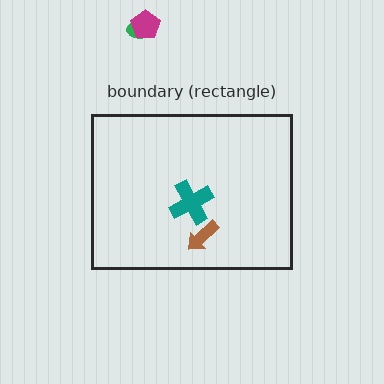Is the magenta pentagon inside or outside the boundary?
Outside.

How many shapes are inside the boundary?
2 inside, 2 outside.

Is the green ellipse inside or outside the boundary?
Outside.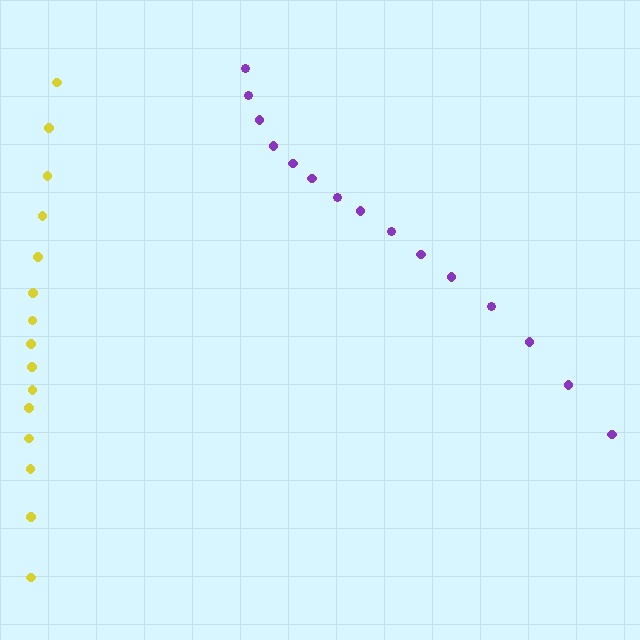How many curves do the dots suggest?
There are 2 distinct paths.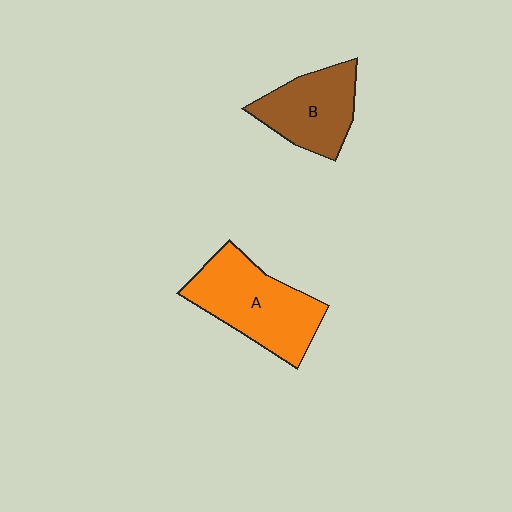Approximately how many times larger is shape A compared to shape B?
Approximately 1.3 times.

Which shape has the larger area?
Shape A (orange).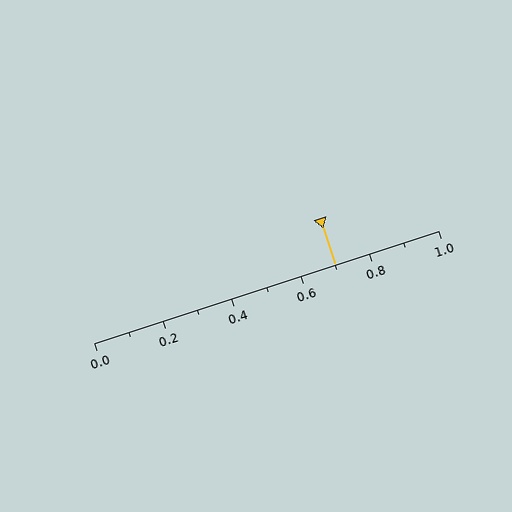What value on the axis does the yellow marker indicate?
The marker indicates approximately 0.7.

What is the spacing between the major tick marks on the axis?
The major ticks are spaced 0.2 apart.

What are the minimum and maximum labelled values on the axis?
The axis runs from 0.0 to 1.0.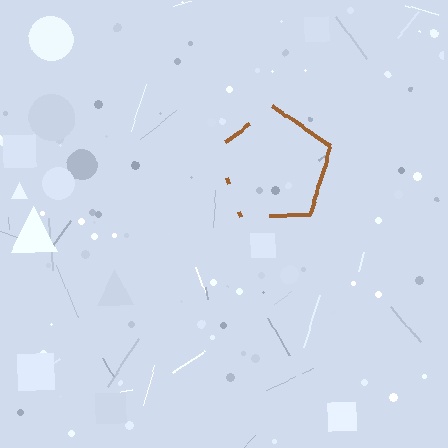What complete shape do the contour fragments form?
The contour fragments form a pentagon.